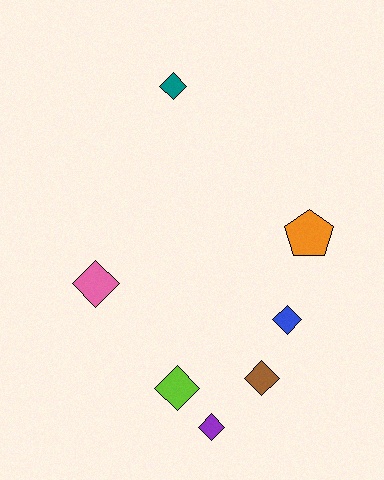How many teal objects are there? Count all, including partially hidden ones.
There is 1 teal object.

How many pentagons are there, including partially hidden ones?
There is 1 pentagon.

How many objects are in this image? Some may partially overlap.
There are 7 objects.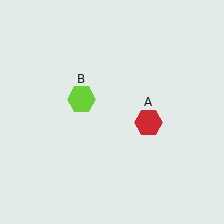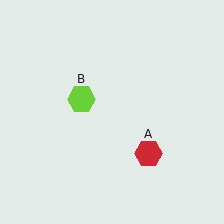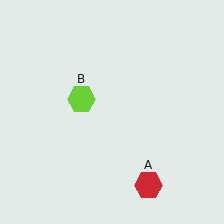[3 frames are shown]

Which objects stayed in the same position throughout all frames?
Lime hexagon (object B) remained stationary.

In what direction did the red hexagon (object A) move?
The red hexagon (object A) moved down.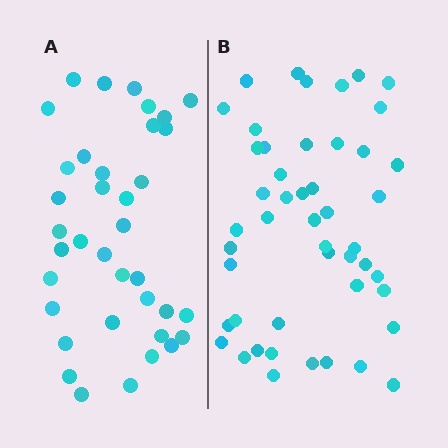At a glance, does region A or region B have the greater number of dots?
Region B (the right region) has more dots.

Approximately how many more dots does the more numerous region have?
Region B has roughly 12 or so more dots than region A.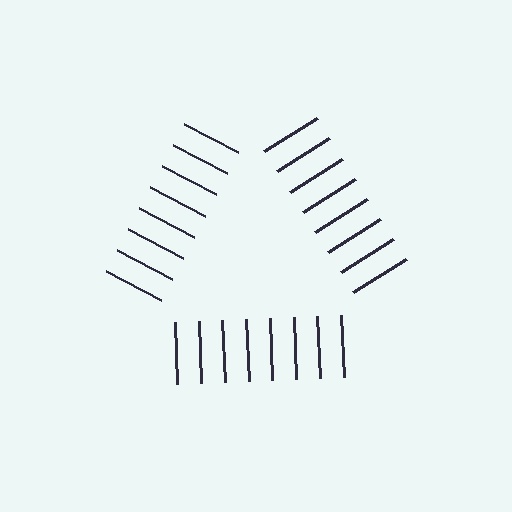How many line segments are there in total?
24 — 8 along each of the 3 edges.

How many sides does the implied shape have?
3 sides — the line-ends trace a triangle.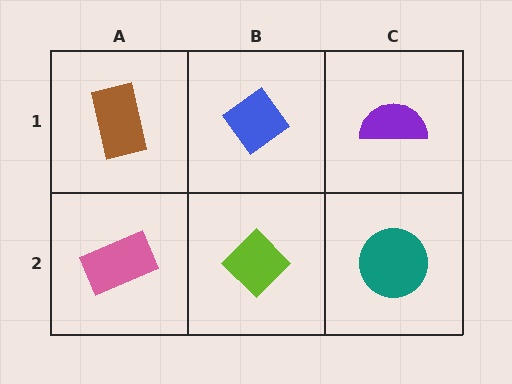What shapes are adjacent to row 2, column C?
A purple semicircle (row 1, column C), a lime diamond (row 2, column B).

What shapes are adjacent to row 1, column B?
A lime diamond (row 2, column B), a brown rectangle (row 1, column A), a purple semicircle (row 1, column C).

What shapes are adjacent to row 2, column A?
A brown rectangle (row 1, column A), a lime diamond (row 2, column B).